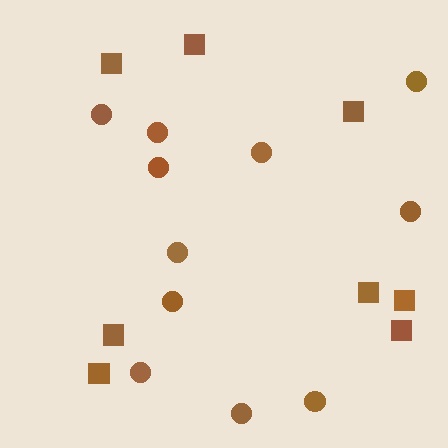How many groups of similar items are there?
There are 2 groups: one group of circles (11) and one group of squares (8).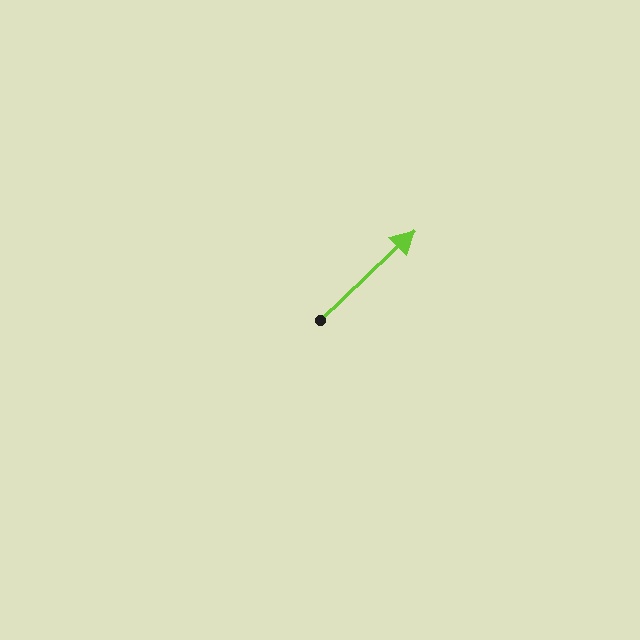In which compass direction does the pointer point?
Northeast.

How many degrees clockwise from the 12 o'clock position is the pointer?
Approximately 47 degrees.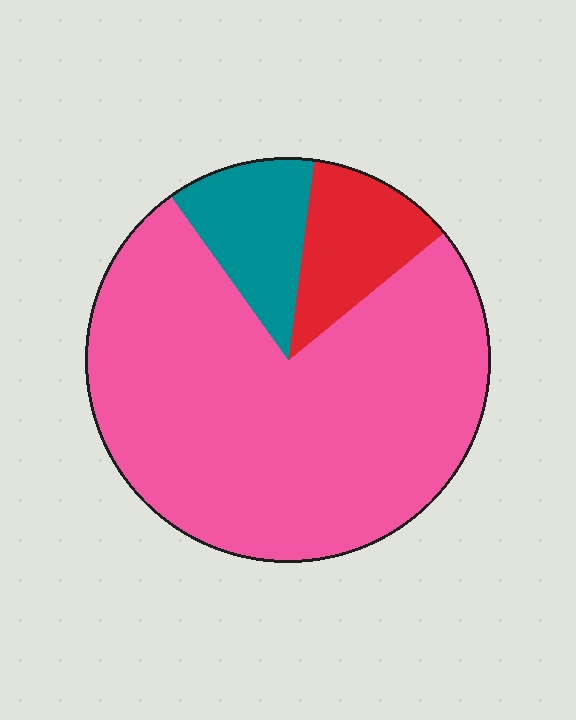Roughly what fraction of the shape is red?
Red covers about 10% of the shape.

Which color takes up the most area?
Pink, at roughly 75%.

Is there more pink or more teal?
Pink.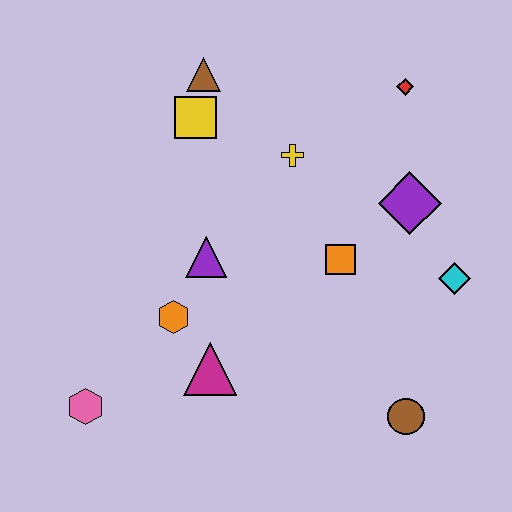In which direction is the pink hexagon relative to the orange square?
The pink hexagon is to the left of the orange square.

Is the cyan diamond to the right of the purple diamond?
Yes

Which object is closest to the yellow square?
The brown triangle is closest to the yellow square.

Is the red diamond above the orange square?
Yes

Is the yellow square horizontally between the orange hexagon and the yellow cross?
Yes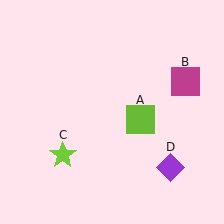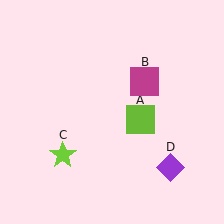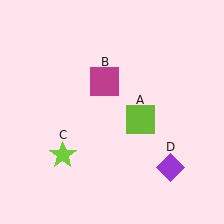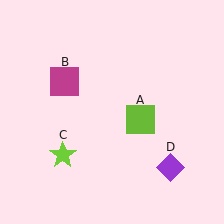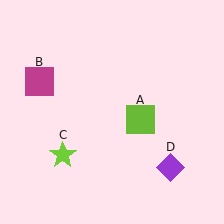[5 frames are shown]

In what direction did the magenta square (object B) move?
The magenta square (object B) moved left.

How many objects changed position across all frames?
1 object changed position: magenta square (object B).